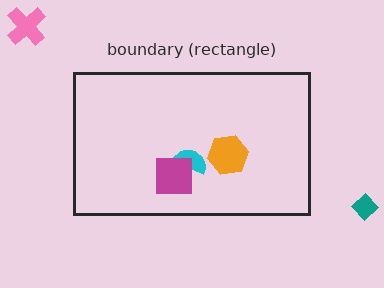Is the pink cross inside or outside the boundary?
Outside.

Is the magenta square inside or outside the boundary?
Inside.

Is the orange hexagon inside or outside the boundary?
Inside.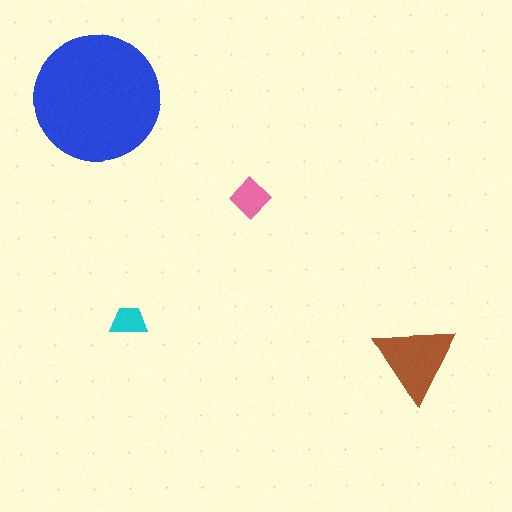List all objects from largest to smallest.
The blue circle, the brown triangle, the pink diamond, the cyan trapezoid.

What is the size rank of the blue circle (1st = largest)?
1st.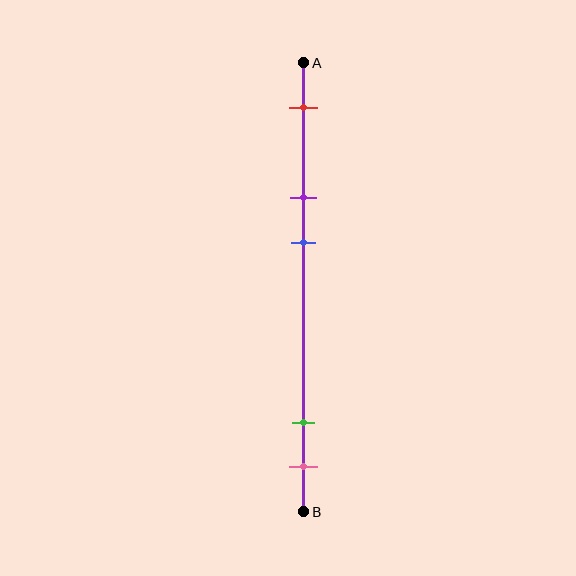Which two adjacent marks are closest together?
The green and pink marks are the closest adjacent pair.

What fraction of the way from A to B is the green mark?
The green mark is approximately 80% (0.8) of the way from A to B.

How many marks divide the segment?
There are 5 marks dividing the segment.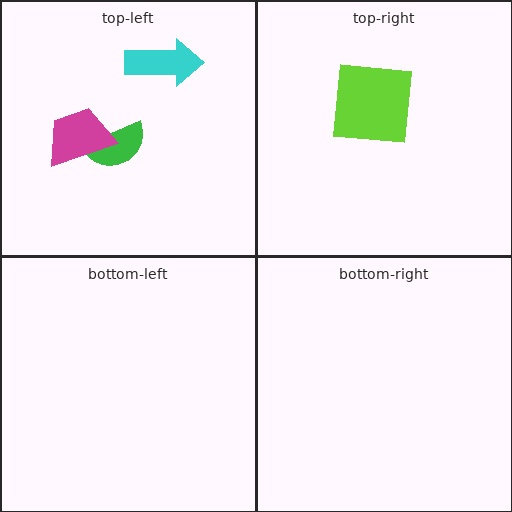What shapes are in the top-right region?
The lime square.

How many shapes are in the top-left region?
3.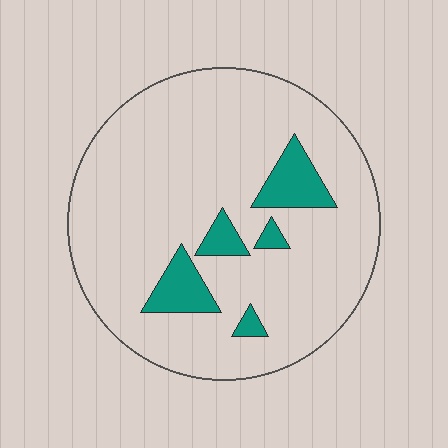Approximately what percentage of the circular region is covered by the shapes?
Approximately 10%.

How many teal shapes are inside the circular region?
5.